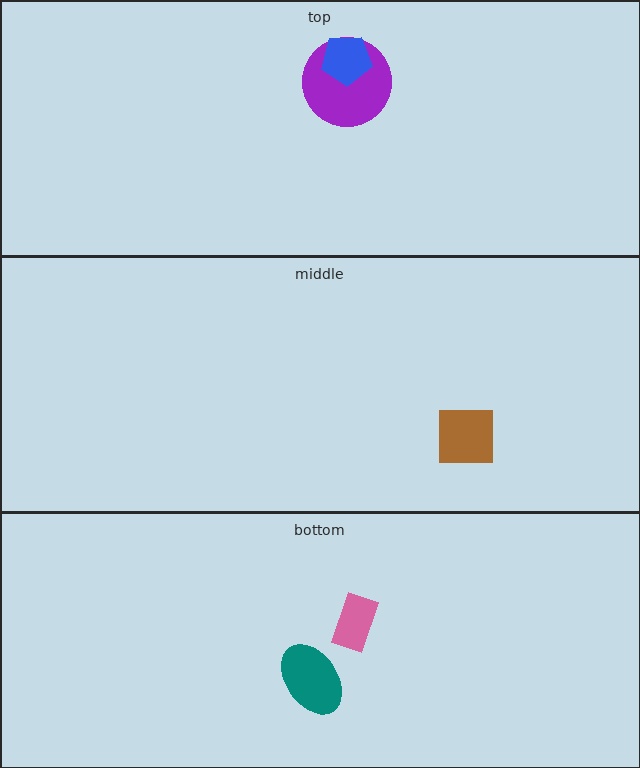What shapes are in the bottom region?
The pink rectangle, the teal ellipse.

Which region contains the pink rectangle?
The bottom region.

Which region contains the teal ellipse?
The bottom region.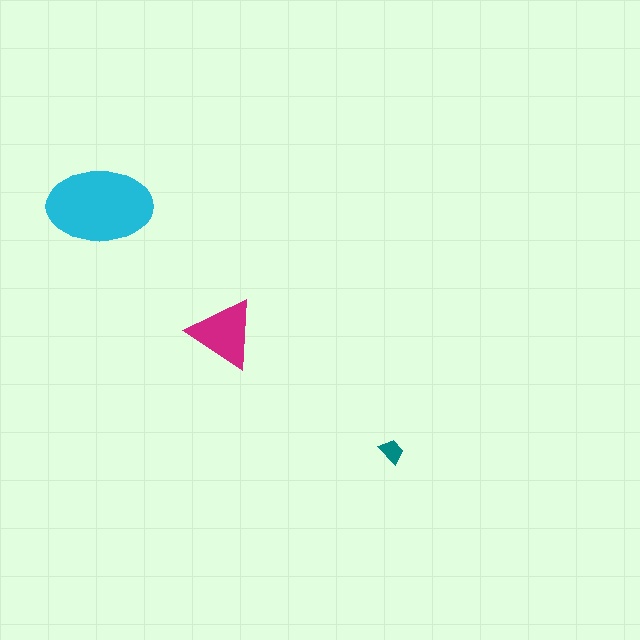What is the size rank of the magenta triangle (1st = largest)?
2nd.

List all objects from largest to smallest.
The cyan ellipse, the magenta triangle, the teal trapezoid.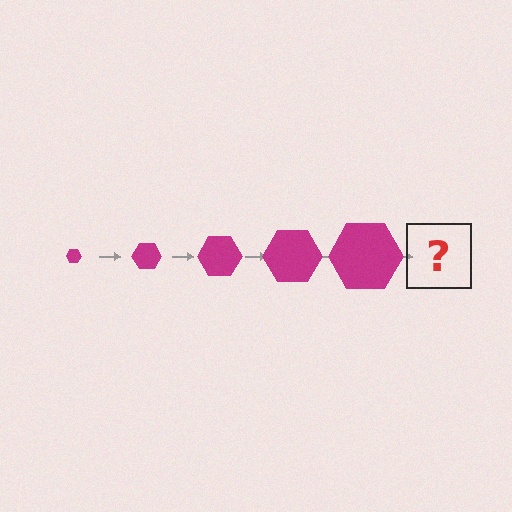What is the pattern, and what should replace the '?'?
The pattern is that the hexagon gets progressively larger each step. The '?' should be a magenta hexagon, larger than the previous one.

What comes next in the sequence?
The next element should be a magenta hexagon, larger than the previous one.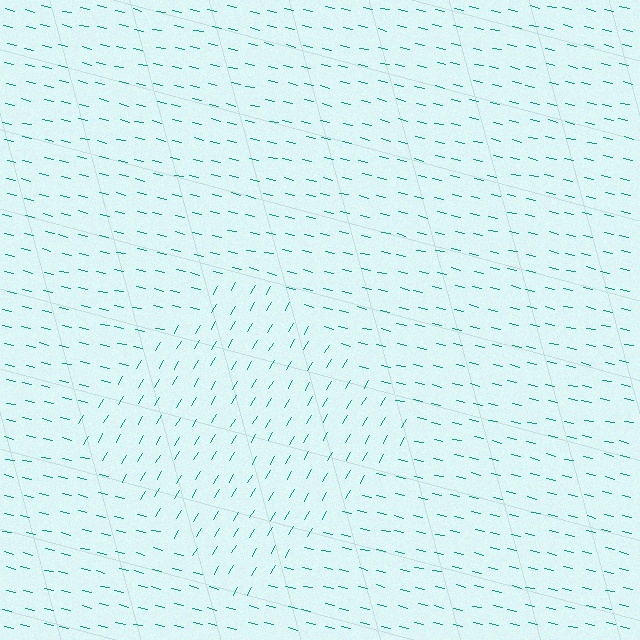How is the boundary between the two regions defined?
The boundary is defined purely by a change in line orientation (approximately 72 degrees difference). All lines are the same color and thickness.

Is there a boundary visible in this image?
Yes, there is a texture boundary formed by a change in line orientation.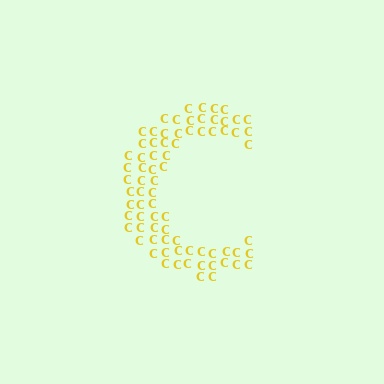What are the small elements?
The small elements are letter C's.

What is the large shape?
The large shape is the letter C.